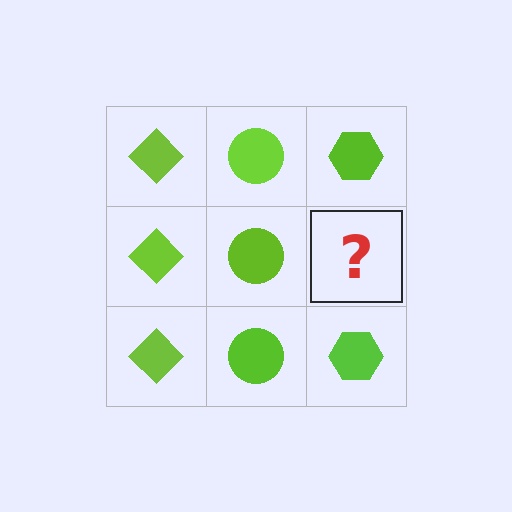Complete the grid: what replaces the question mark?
The question mark should be replaced with a lime hexagon.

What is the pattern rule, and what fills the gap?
The rule is that each column has a consistent shape. The gap should be filled with a lime hexagon.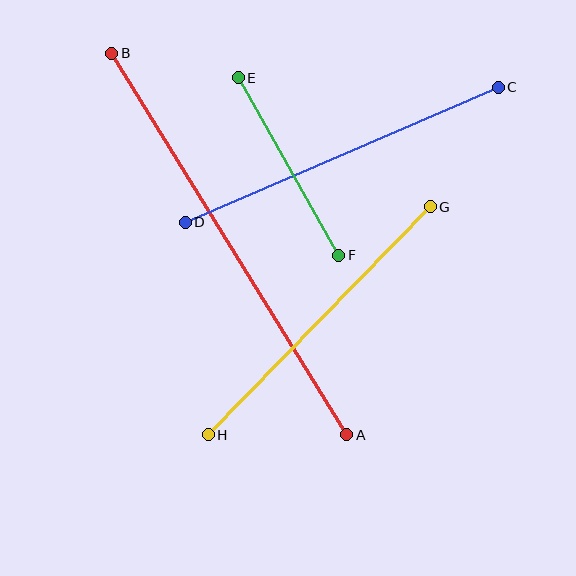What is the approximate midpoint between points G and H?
The midpoint is at approximately (319, 321) pixels.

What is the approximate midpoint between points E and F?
The midpoint is at approximately (288, 166) pixels.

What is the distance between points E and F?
The distance is approximately 204 pixels.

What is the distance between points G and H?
The distance is approximately 319 pixels.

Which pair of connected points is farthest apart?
Points A and B are farthest apart.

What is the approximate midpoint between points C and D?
The midpoint is at approximately (342, 155) pixels.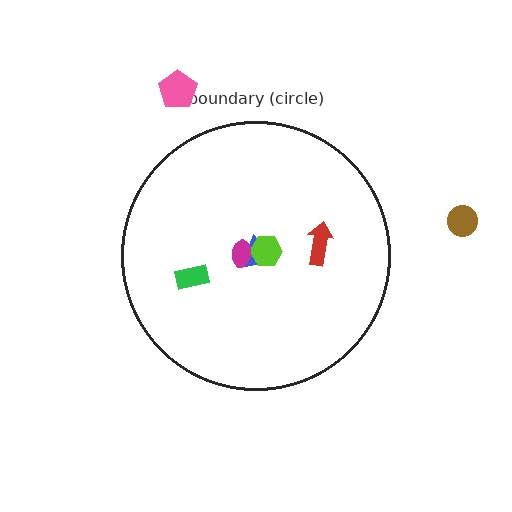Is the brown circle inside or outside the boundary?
Outside.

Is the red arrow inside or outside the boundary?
Inside.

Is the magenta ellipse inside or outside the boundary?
Inside.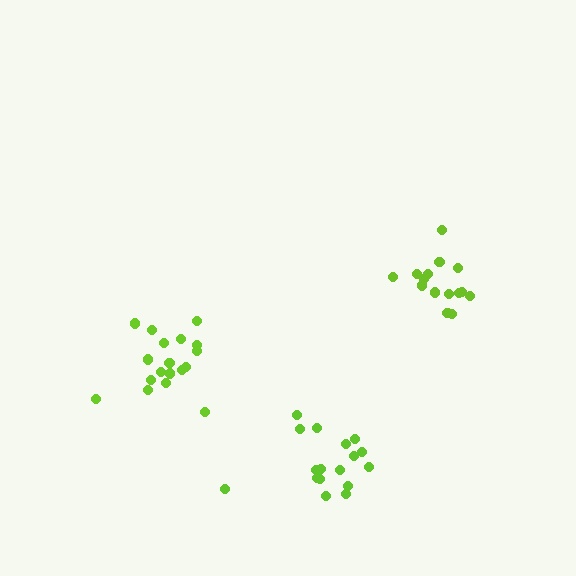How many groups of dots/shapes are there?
There are 3 groups.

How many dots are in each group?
Group 1: 18 dots, Group 2: 16 dots, Group 3: 17 dots (51 total).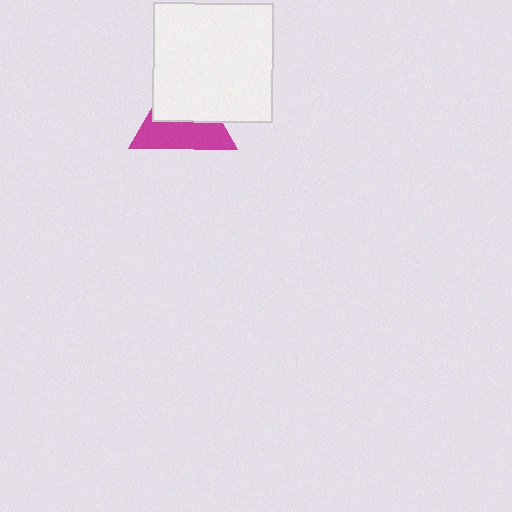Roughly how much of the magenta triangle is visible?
About half of it is visible (roughly 48%).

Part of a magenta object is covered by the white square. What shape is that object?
It is a triangle.